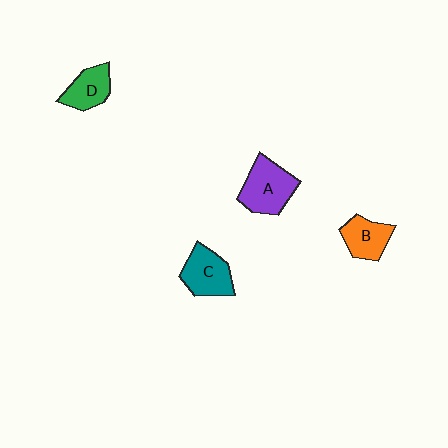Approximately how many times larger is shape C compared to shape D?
Approximately 1.2 times.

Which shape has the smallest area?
Shape D (green).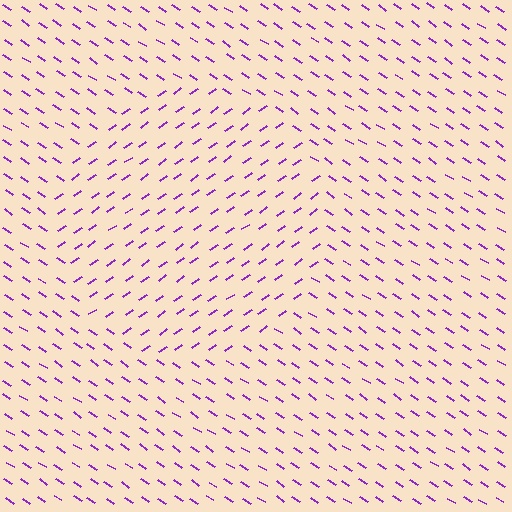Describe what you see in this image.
The image is filled with small purple line segments. A circle region in the image has lines oriented differently from the surrounding lines, creating a visible texture boundary.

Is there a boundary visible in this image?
Yes, there is a texture boundary formed by a change in line orientation.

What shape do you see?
I see a circle.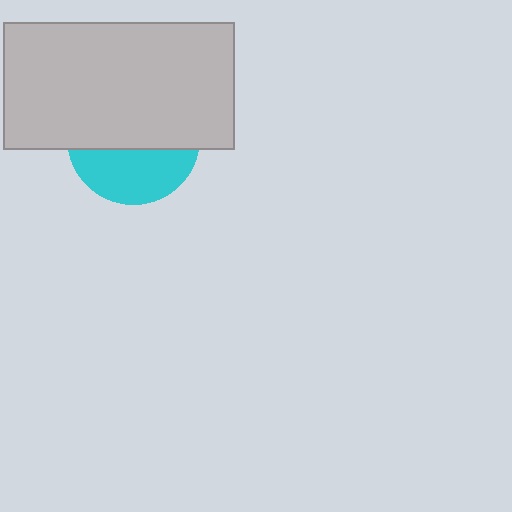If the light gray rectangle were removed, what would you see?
You would see the complete cyan circle.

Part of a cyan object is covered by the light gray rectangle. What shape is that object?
It is a circle.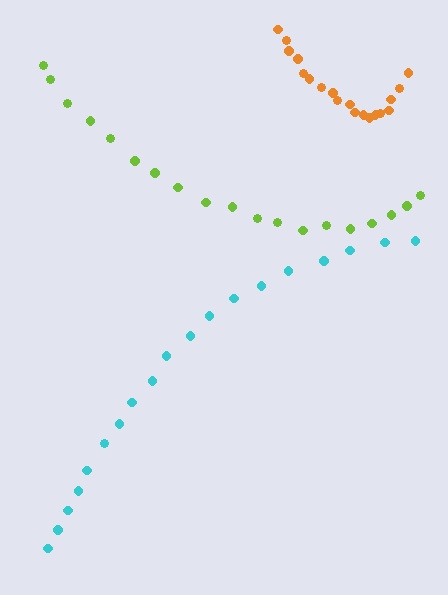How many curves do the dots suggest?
There are 3 distinct paths.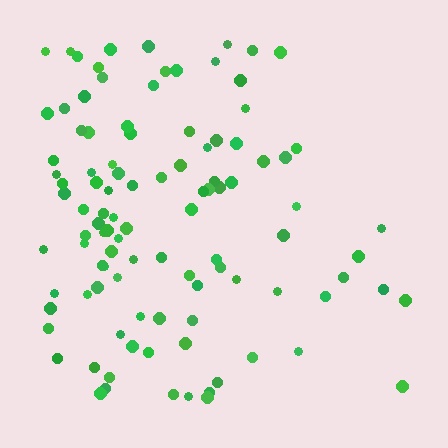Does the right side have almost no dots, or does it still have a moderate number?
Still a moderate number, just noticeably fewer than the left.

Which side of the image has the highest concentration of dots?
The left.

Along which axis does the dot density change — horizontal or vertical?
Horizontal.